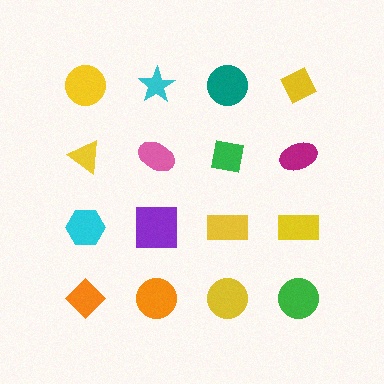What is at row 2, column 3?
A green square.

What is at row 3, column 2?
A purple square.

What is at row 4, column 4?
A green circle.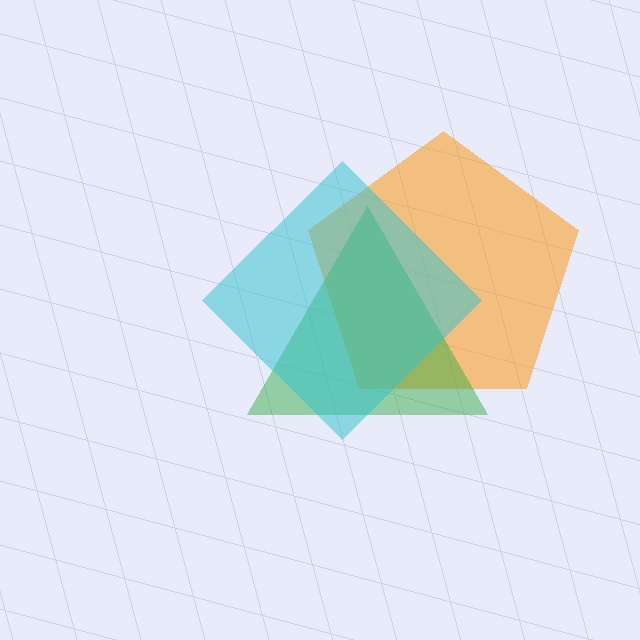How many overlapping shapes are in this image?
There are 3 overlapping shapes in the image.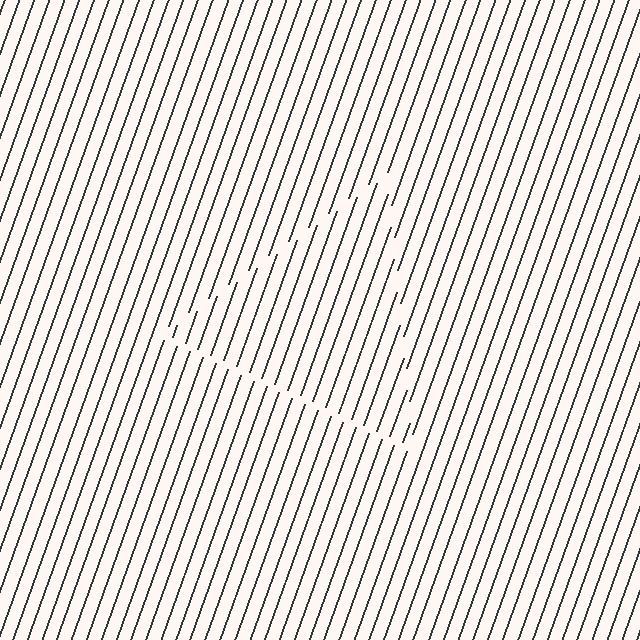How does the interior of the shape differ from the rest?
The interior of the shape contains the same grating, shifted by half a period — the contour is defined by the phase discontinuity where line-ends from the inner and outer gratings abut.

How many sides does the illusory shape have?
3 sides — the line-ends trace a triangle.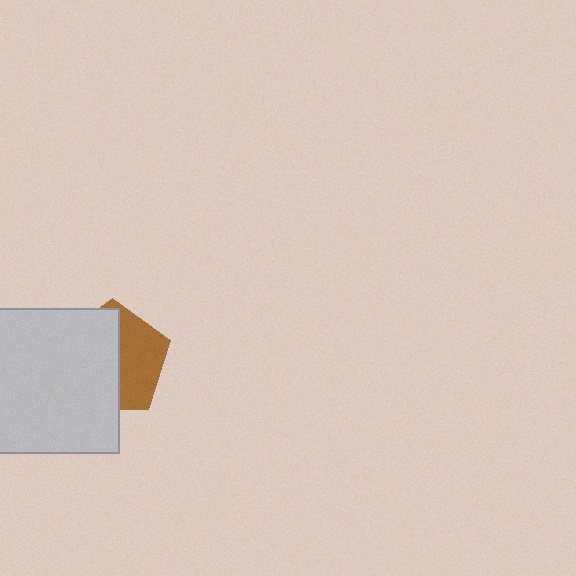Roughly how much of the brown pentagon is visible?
A small part of it is visible (roughly 43%).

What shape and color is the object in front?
The object in front is a light gray square.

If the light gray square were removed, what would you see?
You would see the complete brown pentagon.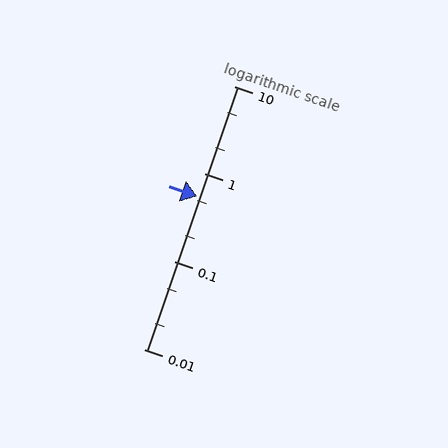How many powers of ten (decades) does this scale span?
The scale spans 3 decades, from 0.01 to 10.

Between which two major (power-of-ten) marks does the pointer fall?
The pointer is between 0.1 and 1.